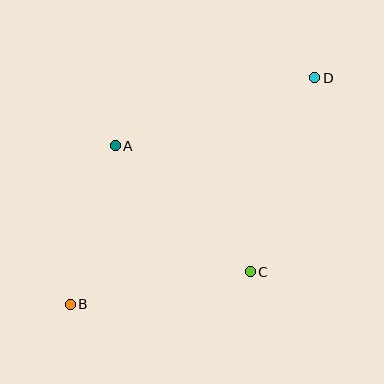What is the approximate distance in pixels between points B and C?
The distance between B and C is approximately 183 pixels.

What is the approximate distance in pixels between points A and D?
The distance between A and D is approximately 210 pixels.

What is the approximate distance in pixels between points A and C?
The distance between A and C is approximately 185 pixels.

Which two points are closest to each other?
Points A and B are closest to each other.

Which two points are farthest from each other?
Points B and D are farthest from each other.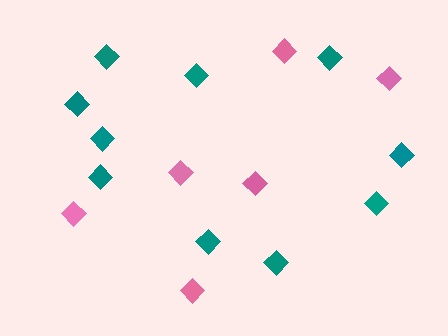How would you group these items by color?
There are 2 groups: one group of teal diamonds (10) and one group of pink diamonds (6).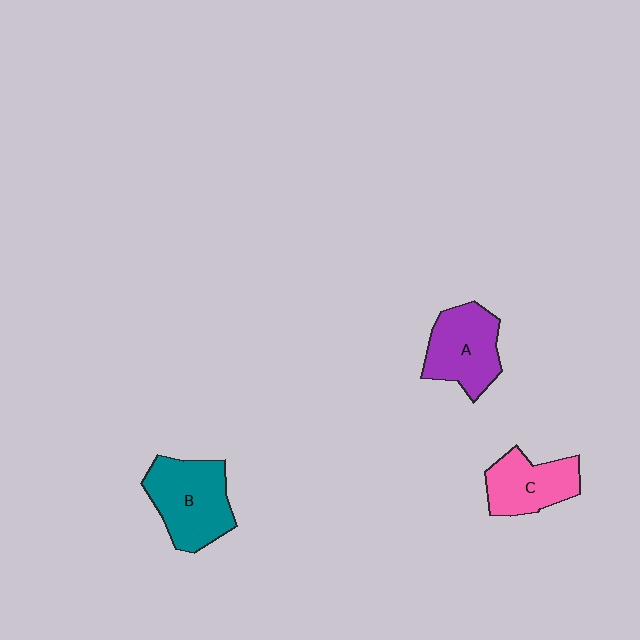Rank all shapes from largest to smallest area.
From largest to smallest: B (teal), A (purple), C (pink).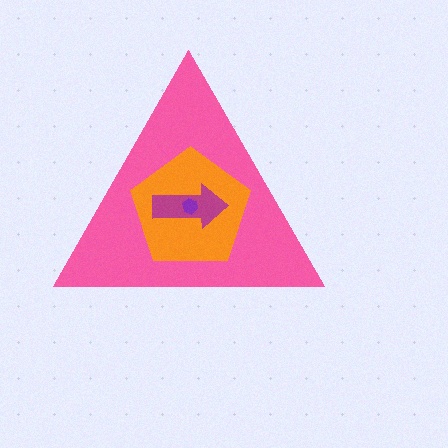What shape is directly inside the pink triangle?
The orange pentagon.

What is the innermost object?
The purple hexagon.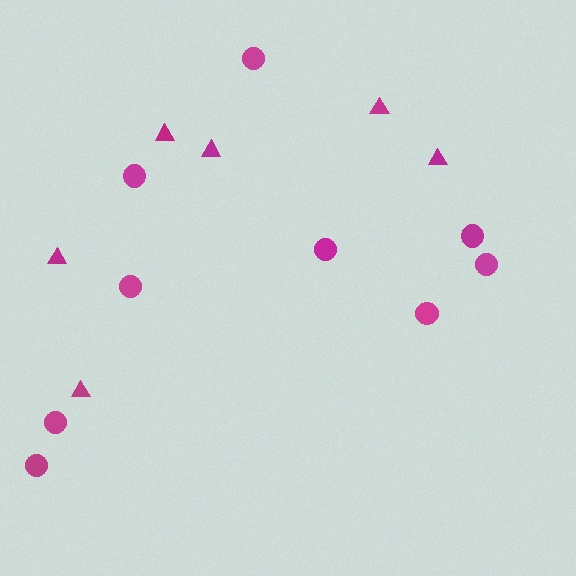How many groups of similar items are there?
There are 2 groups: one group of circles (9) and one group of triangles (6).